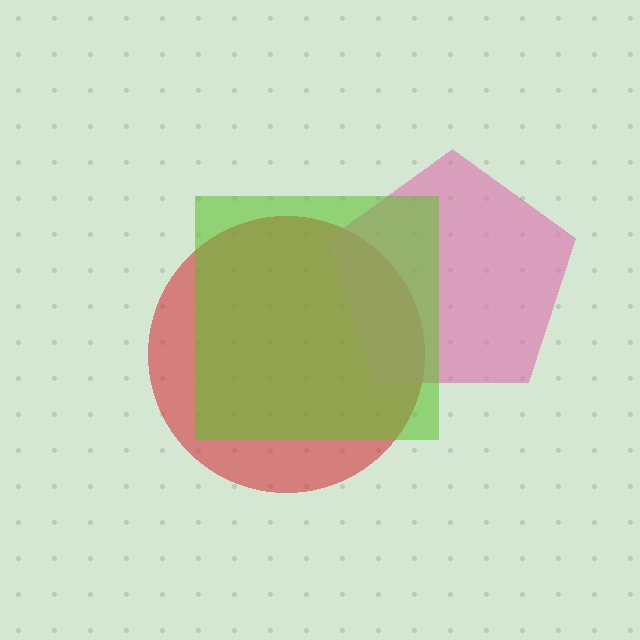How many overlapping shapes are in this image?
There are 3 overlapping shapes in the image.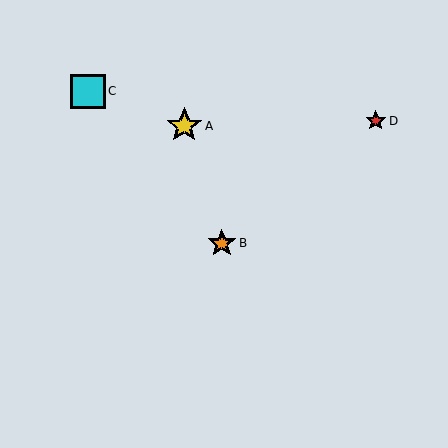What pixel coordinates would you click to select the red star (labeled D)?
Click at (376, 121) to select the red star D.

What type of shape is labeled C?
Shape C is a cyan square.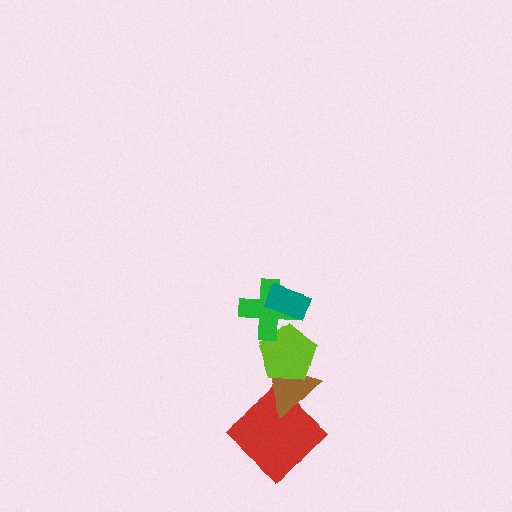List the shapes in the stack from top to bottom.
From top to bottom: the teal rectangle, the green cross, the lime pentagon, the brown triangle, the red diamond.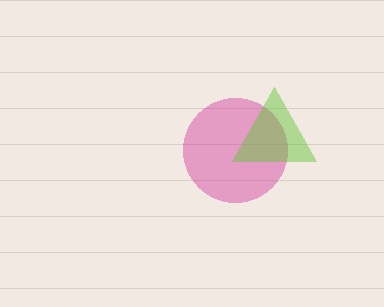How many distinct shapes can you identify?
There are 2 distinct shapes: a magenta circle, a lime triangle.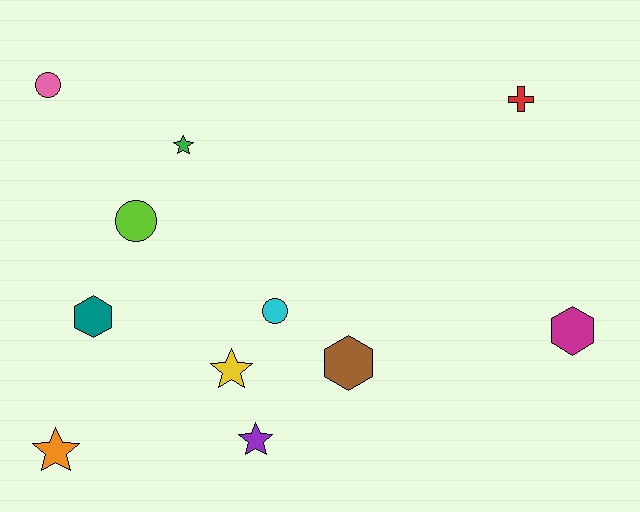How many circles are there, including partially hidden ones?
There are 3 circles.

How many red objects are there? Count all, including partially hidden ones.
There is 1 red object.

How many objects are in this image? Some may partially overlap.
There are 11 objects.